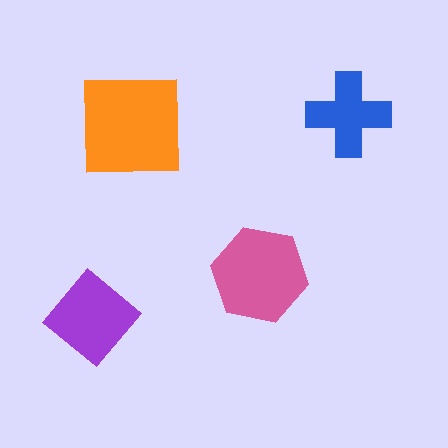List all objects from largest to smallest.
The orange square, the pink hexagon, the purple diamond, the blue cross.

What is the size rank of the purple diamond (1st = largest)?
3rd.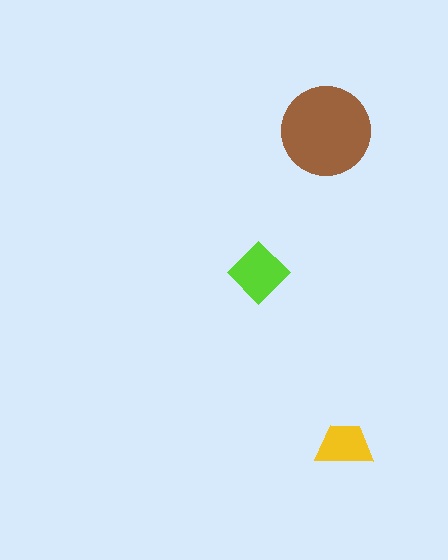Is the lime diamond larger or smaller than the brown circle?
Smaller.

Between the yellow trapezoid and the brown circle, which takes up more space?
The brown circle.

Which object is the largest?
The brown circle.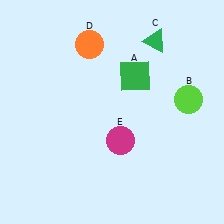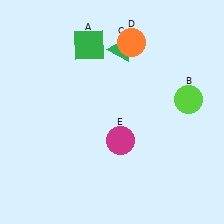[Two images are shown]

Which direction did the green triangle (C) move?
The green triangle (C) moved left.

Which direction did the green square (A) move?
The green square (A) moved left.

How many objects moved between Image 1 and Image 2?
3 objects moved between the two images.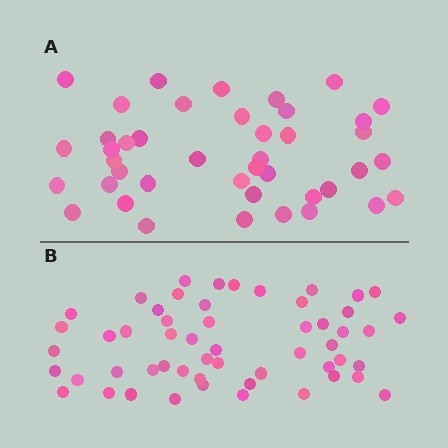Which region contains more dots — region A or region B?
Region B (the bottom region) has more dots.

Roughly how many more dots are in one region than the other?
Region B has roughly 12 or so more dots than region A.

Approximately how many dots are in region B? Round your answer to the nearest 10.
About 50 dots. (The exact count is 54, which rounds to 50.)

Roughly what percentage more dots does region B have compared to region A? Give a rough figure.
About 30% more.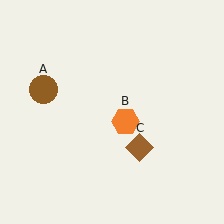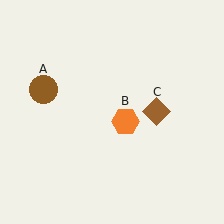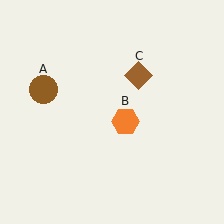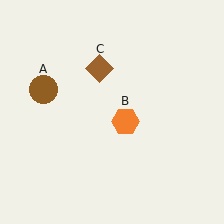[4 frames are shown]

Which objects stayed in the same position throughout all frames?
Brown circle (object A) and orange hexagon (object B) remained stationary.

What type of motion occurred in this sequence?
The brown diamond (object C) rotated counterclockwise around the center of the scene.